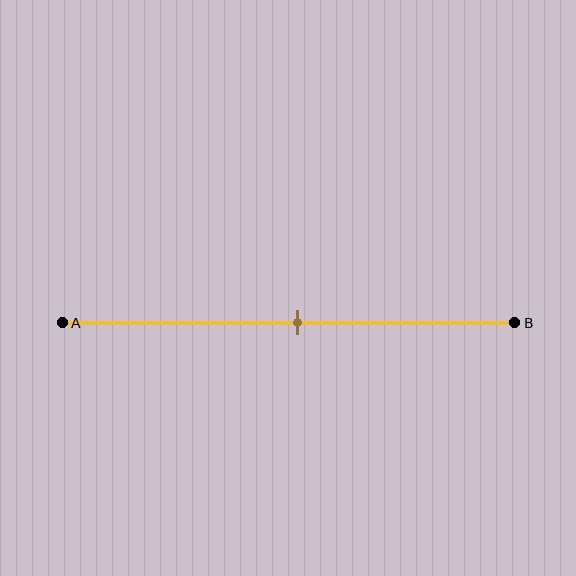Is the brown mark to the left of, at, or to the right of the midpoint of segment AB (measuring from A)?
The brown mark is approximately at the midpoint of segment AB.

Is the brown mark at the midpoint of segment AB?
Yes, the mark is approximately at the midpoint.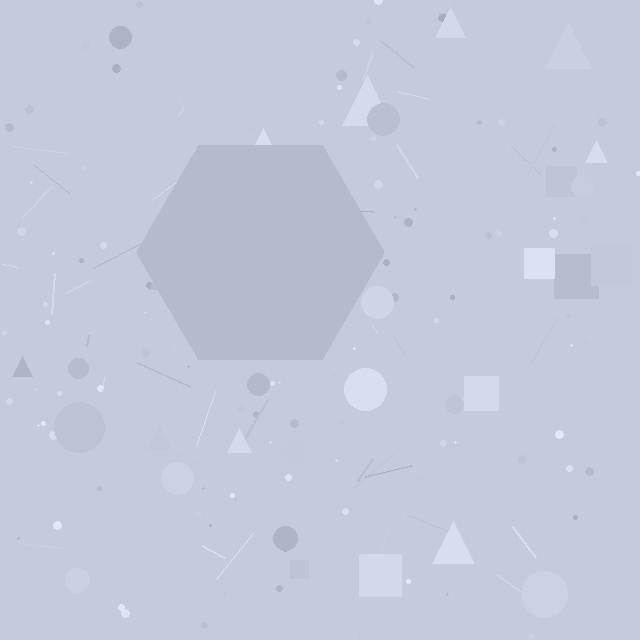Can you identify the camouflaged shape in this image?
The camouflaged shape is a hexagon.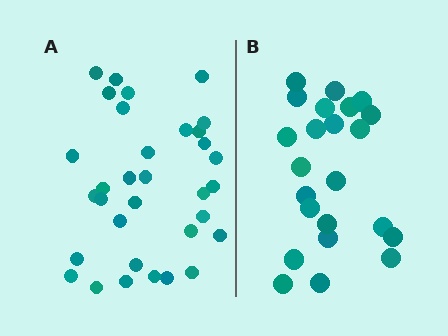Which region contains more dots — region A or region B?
Region A (the left region) has more dots.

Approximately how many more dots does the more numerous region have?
Region A has roughly 10 or so more dots than region B.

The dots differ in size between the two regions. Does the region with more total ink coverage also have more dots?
No. Region B has more total ink coverage because its dots are larger, but region A actually contains more individual dots. Total area can be misleading — the number of items is what matters here.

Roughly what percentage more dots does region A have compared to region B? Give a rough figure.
About 45% more.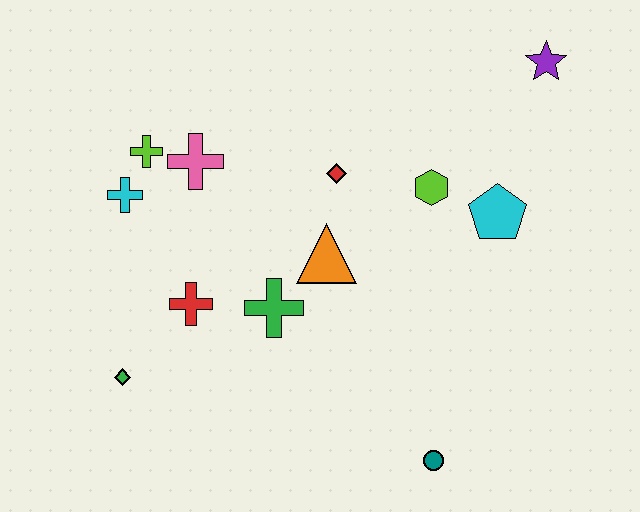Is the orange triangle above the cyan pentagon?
No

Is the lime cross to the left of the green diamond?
No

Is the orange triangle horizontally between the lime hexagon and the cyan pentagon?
No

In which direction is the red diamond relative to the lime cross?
The red diamond is to the right of the lime cross.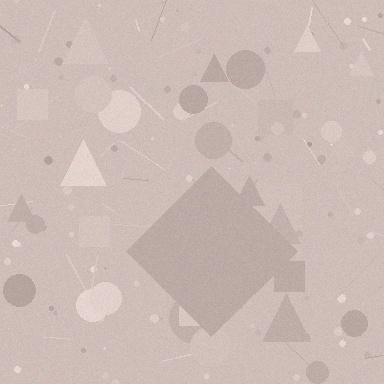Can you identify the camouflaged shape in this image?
The camouflaged shape is a diamond.